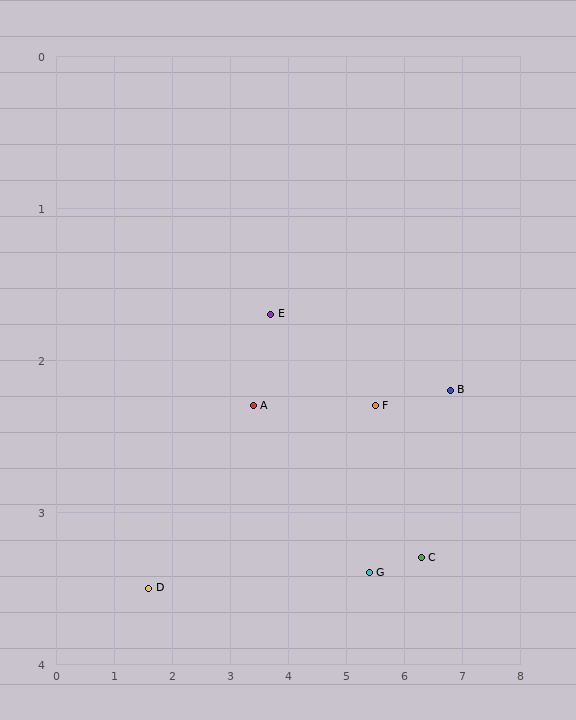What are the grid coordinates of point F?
Point F is at approximately (5.5, 2.3).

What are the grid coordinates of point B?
Point B is at approximately (6.8, 2.2).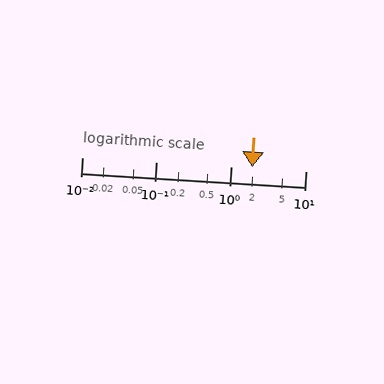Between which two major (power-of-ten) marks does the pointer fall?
The pointer is between 1 and 10.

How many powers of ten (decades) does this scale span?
The scale spans 3 decades, from 0.01 to 10.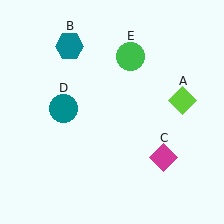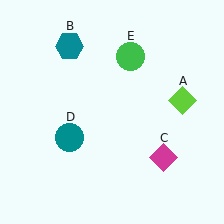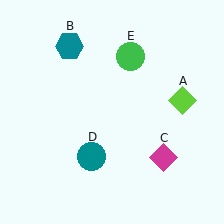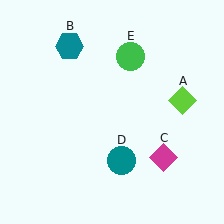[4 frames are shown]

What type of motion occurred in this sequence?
The teal circle (object D) rotated counterclockwise around the center of the scene.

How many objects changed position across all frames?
1 object changed position: teal circle (object D).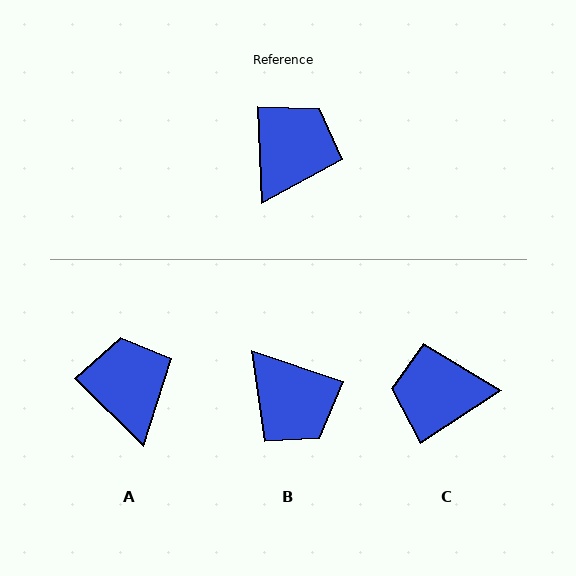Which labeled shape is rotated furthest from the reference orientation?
C, about 120 degrees away.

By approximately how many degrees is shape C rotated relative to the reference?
Approximately 120 degrees counter-clockwise.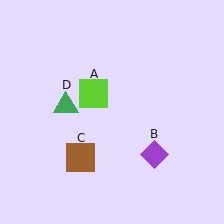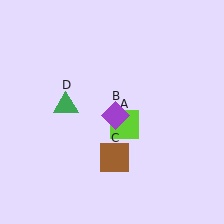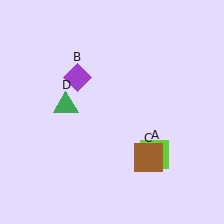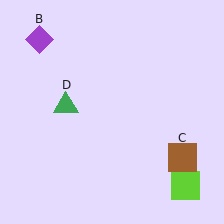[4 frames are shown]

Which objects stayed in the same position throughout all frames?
Green triangle (object D) remained stationary.